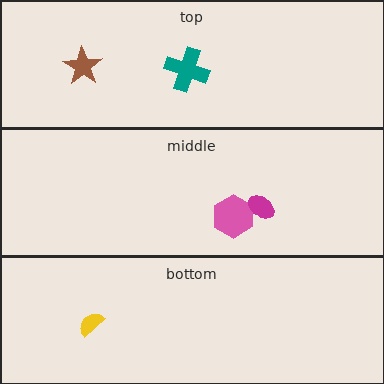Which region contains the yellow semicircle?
The bottom region.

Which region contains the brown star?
The top region.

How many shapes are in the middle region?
2.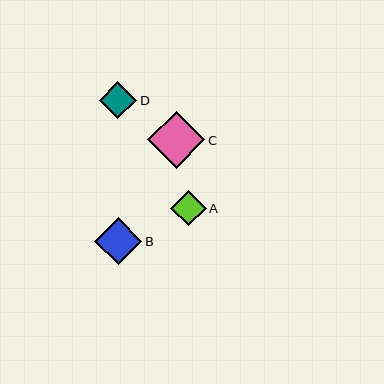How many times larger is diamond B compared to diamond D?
Diamond B is approximately 1.3 times the size of diamond D.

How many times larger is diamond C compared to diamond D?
Diamond C is approximately 1.5 times the size of diamond D.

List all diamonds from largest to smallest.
From largest to smallest: C, B, D, A.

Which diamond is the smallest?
Diamond A is the smallest with a size of approximately 36 pixels.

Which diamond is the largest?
Diamond C is the largest with a size of approximately 57 pixels.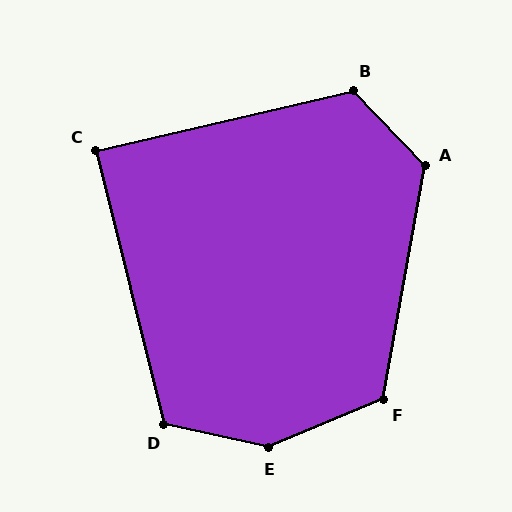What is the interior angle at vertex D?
Approximately 116 degrees (obtuse).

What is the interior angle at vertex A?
Approximately 126 degrees (obtuse).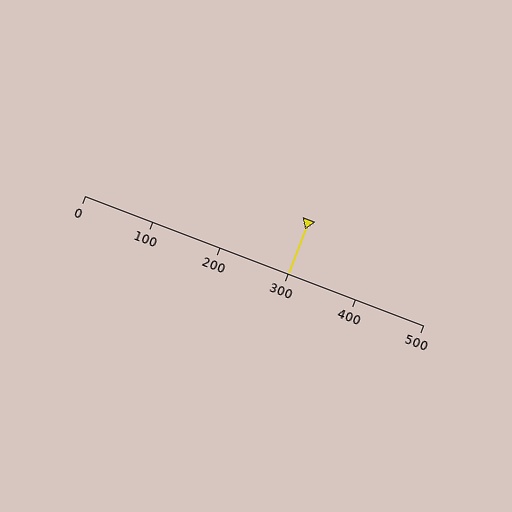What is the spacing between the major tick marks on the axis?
The major ticks are spaced 100 apart.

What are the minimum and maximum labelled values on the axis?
The axis runs from 0 to 500.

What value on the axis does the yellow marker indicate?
The marker indicates approximately 300.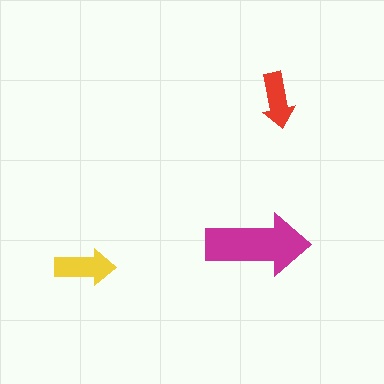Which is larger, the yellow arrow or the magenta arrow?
The magenta one.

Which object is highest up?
The red arrow is topmost.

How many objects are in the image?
There are 3 objects in the image.